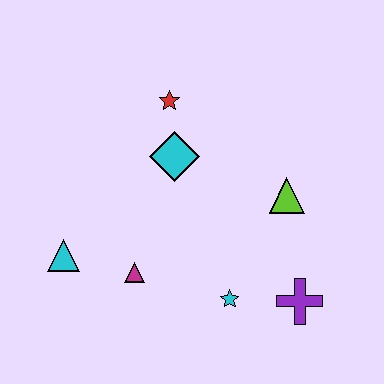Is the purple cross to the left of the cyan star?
No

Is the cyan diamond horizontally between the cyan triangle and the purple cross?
Yes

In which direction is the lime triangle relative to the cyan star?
The lime triangle is above the cyan star.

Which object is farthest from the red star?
The purple cross is farthest from the red star.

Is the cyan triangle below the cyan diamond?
Yes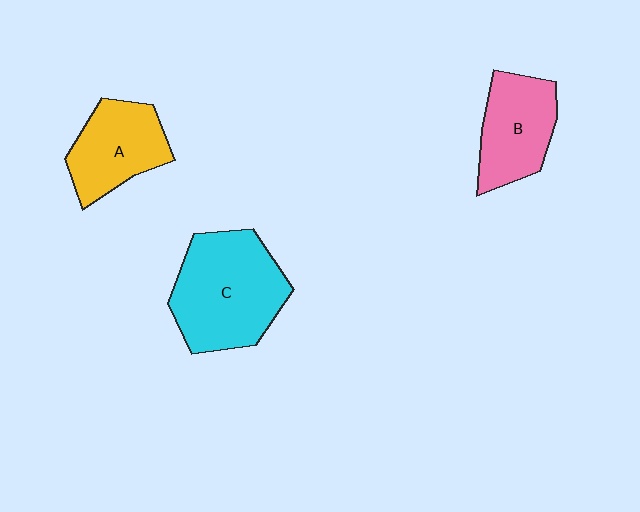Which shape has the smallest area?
Shape A (yellow).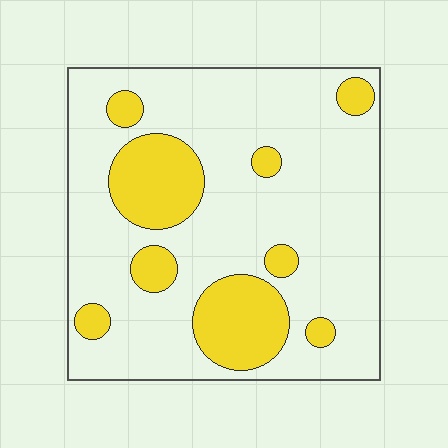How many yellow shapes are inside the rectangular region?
9.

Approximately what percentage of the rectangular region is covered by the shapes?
Approximately 25%.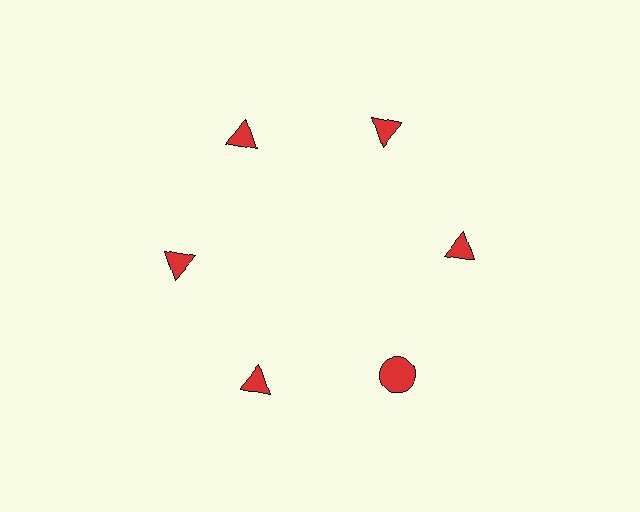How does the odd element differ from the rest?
It has a different shape: circle instead of triangle.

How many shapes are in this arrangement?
There are 6 shapes arranged in a ring pattern.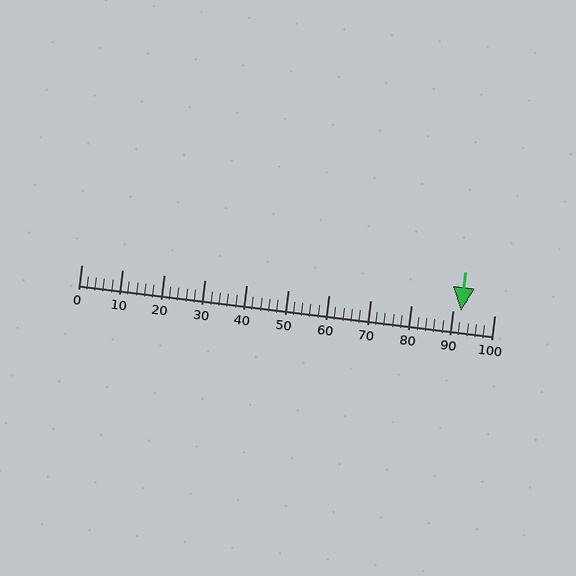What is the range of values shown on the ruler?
The ruler shows values from 0 to 100.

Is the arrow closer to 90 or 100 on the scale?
The arrow is closer to 90.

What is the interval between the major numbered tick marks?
The major tick marks are spaced 10 units apart.